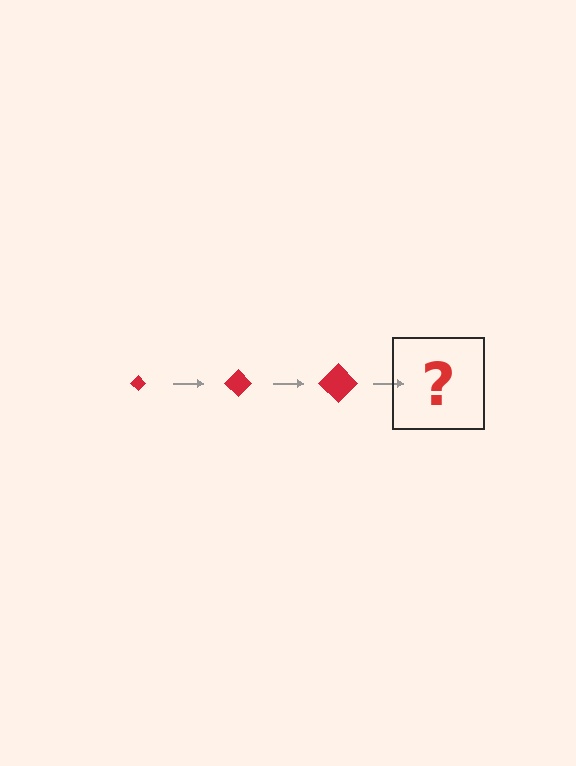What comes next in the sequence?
The next element should be a red diamond, larger than the previous one.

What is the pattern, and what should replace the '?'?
The pattern is that the diamond gets progressively larger each step. The '?' should be a red diamond, larger than the previous one.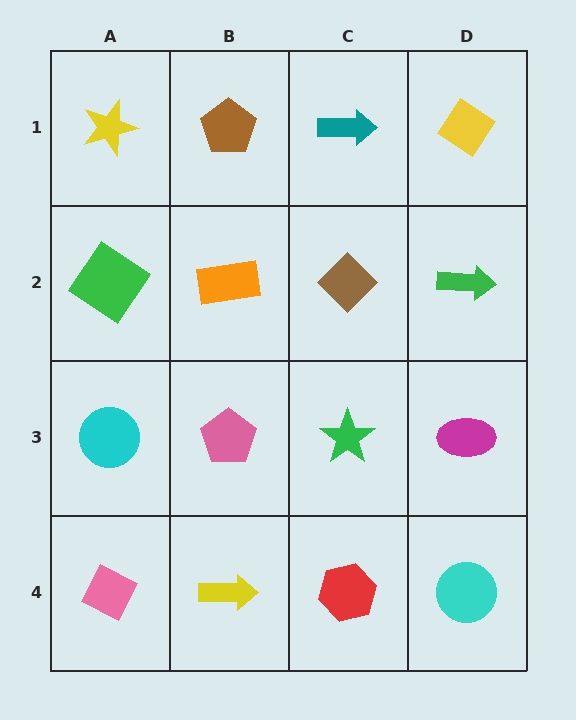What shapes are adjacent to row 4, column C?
A green star (row 3, column C), a yellow arrow (row 4, column B), a cyan circle (row 4, column D).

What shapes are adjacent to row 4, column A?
A cyan circle (row 3, column A), a yellow arrow (row 4, column B).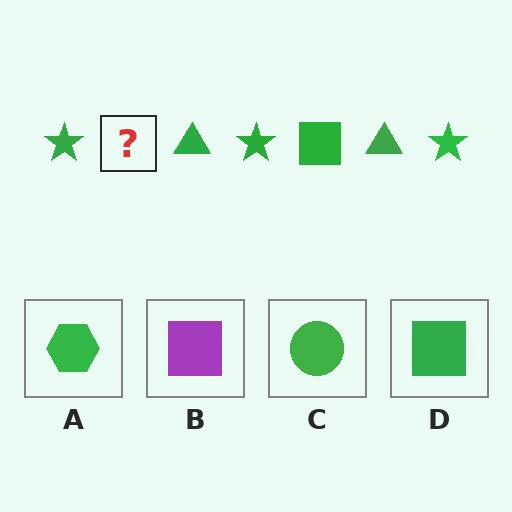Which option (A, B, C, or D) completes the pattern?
D.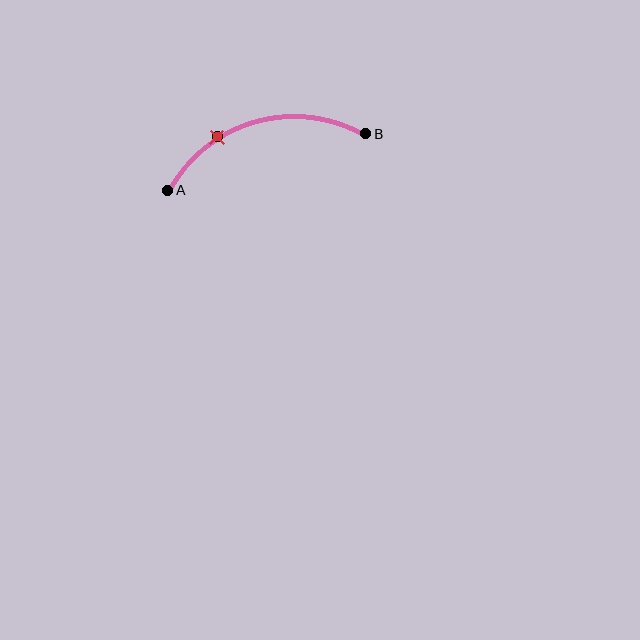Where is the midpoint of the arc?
The arc midpoint is the point on the curve farthest from the straight line joining A and B. It sits above that line.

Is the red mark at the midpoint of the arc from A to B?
No. The red mark lies on the arc but is closer to endpoint A. The arc midpoint would be at the point on the curve equidistant along the arc from both A and B.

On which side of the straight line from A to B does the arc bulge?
The arc bulges above the straight line connecting A and B.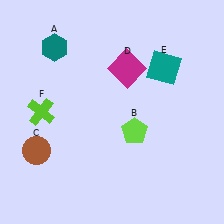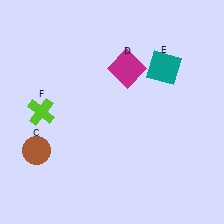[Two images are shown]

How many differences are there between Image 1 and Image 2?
There are 2 differences between the two images.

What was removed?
The lime pentagon (B), the teal hexagon (A) were removed in Image 2.